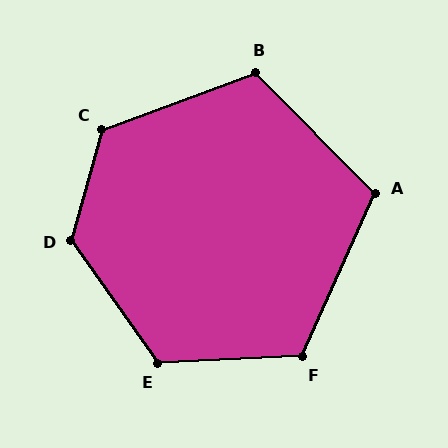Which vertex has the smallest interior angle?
A, at approximately 111 degrees.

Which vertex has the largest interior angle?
D, at approximately 129 degrees.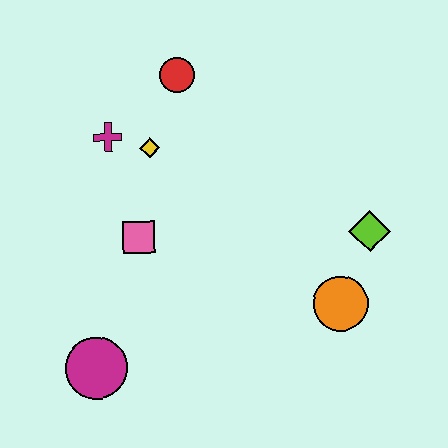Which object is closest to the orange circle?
The lime diamond is closest to the orange circle.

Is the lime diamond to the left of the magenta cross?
No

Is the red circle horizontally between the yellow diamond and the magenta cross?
No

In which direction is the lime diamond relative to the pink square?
The lime diamond is to the right of the pink square.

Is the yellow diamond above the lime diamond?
Yes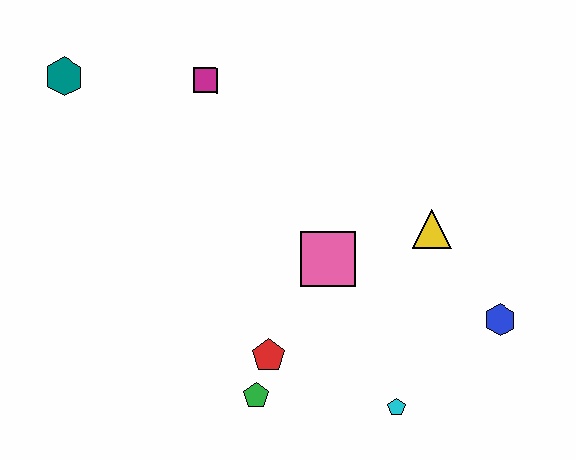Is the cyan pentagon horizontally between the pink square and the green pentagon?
No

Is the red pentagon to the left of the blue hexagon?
Yes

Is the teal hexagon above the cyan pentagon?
Yes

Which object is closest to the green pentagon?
The red pentagon is closest to the green pentagon.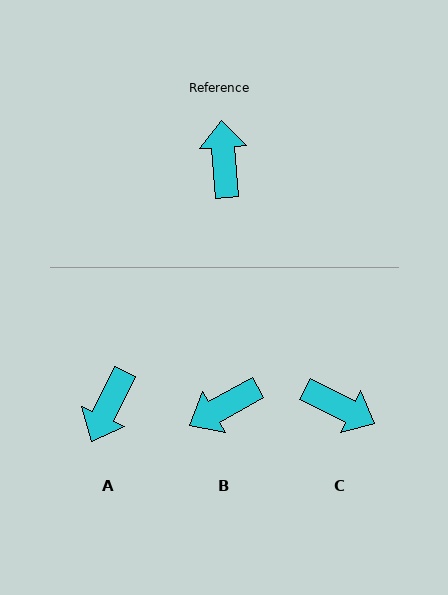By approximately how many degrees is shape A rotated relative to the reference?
Approximately 150 degrees counter-clockwise.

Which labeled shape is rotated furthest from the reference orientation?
A, about 150 degrees away.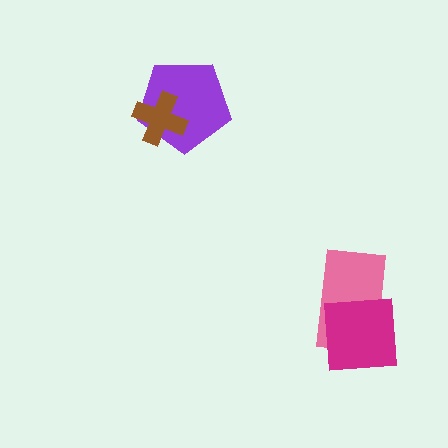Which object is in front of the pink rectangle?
The magenta square is in front of the pink rectangle.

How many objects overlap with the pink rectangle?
1 object overlaps with the pink rectangle.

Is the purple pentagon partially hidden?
Yes, it is partially covered by another shape.